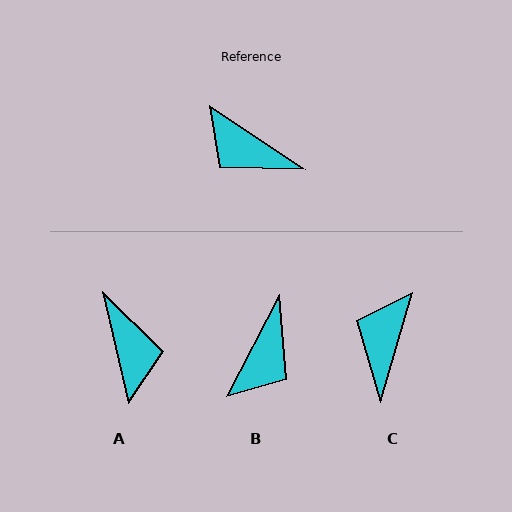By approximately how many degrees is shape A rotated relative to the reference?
Approximately 137 degrees counter-clockwise.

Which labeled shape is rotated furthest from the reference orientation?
A, about 137 degrees away.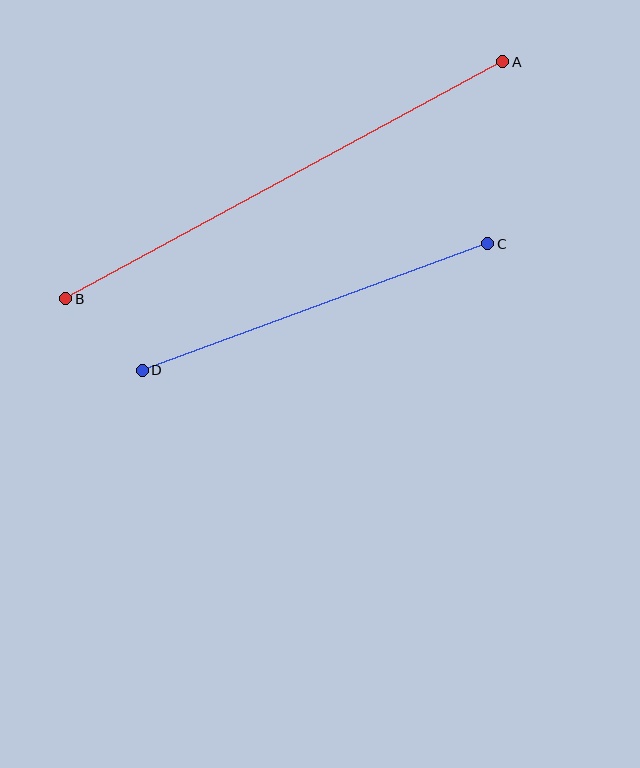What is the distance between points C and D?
The distance is approximately 368 pixels.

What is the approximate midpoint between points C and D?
The midpoint is at approximately (315, 307) pixels.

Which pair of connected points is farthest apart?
Points A and B are farthest apart.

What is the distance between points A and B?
The distance is approximately 497 pixels.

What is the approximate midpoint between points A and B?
The midpoint is at approximately (284, 180) pixels.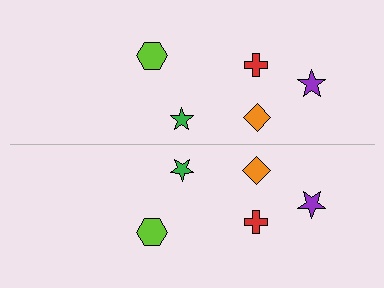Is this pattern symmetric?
Yes, this pattern has bilateral (reflection) symmetry.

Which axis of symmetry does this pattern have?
The pattern has a horizontal axis of symmetry running through the center of the image.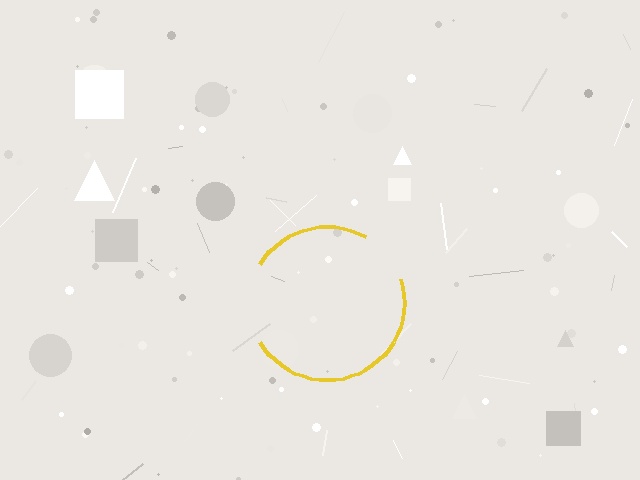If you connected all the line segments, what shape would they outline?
They would outline a circle.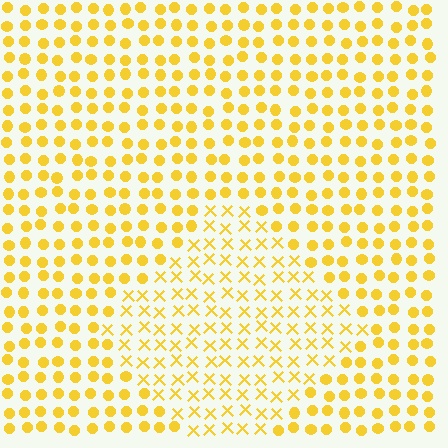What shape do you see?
I see a diamond.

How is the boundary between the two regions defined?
The boundary is defined by a change in element shape: X marks inside vs. circles outside. All elements share the same color and spacing.